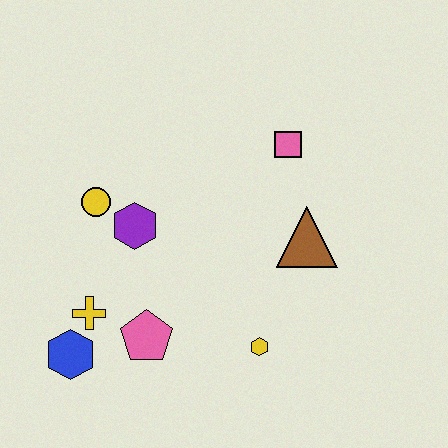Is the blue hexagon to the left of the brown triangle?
Yes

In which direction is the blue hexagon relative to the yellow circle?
The blue hexagon is below the yellow circle.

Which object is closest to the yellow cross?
The blue hexagon is closest to the yellow cross.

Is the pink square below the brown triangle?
No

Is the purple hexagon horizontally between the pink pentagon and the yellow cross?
Yes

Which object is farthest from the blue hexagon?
The pink square is farthest from the blue hexagon.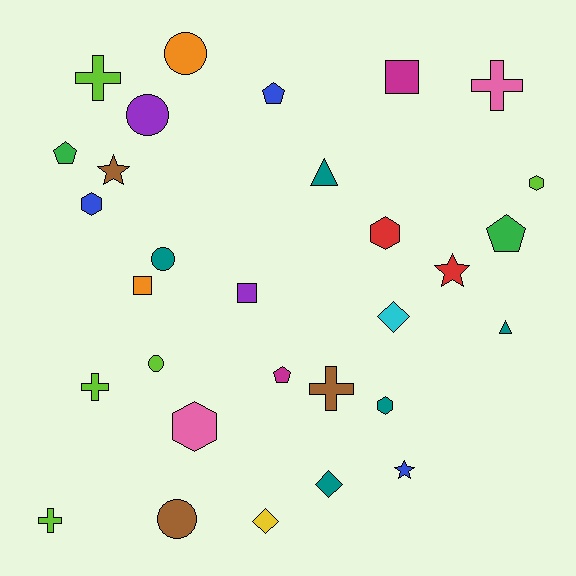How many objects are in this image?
There are 30 objects.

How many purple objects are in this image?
There are 2 purple objects.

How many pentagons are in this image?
There are 4 pentagons.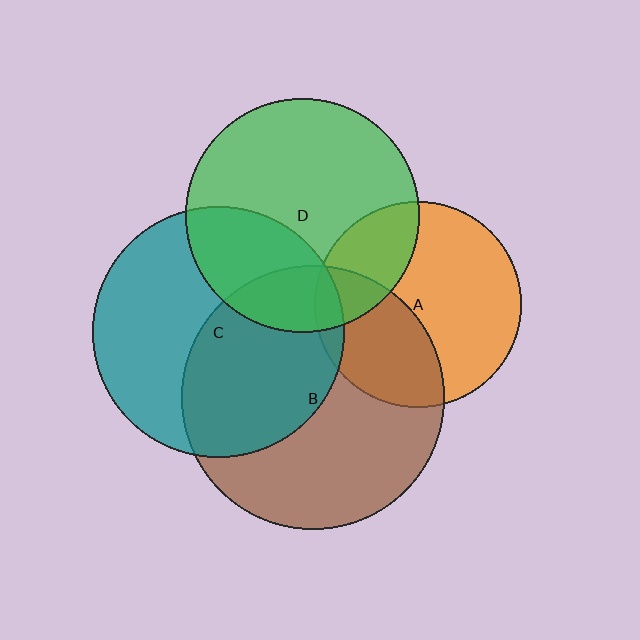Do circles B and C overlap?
Yes.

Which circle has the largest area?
Circle B (brown).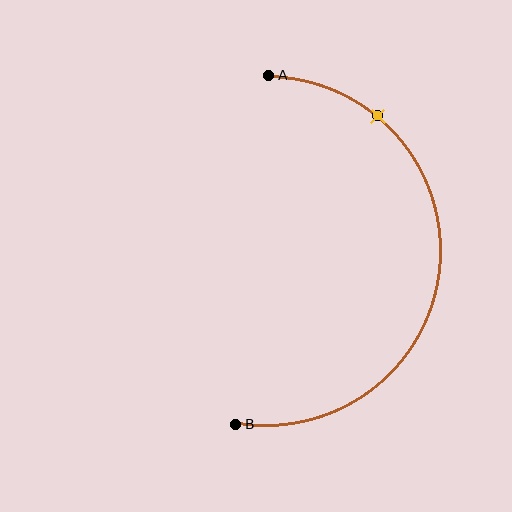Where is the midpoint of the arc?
The arc midpoint is the point on the curve farthest from the straight line joining A and B. It sits to the right of that line.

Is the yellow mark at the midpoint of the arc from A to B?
No. The yellow mark lies on the arc but is closer to endpoint A. The arc midpoint would be at the point on the curve equidistant along the arc from both A and B.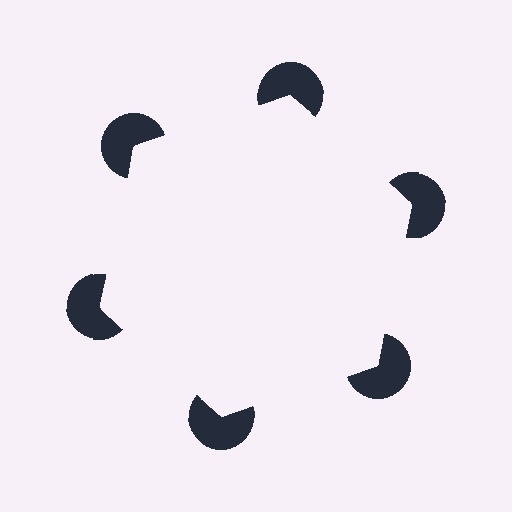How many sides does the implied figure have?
6 sides.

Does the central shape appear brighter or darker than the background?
It typically appears slightly brighter than the background, even though no actual brightness change is drawn.